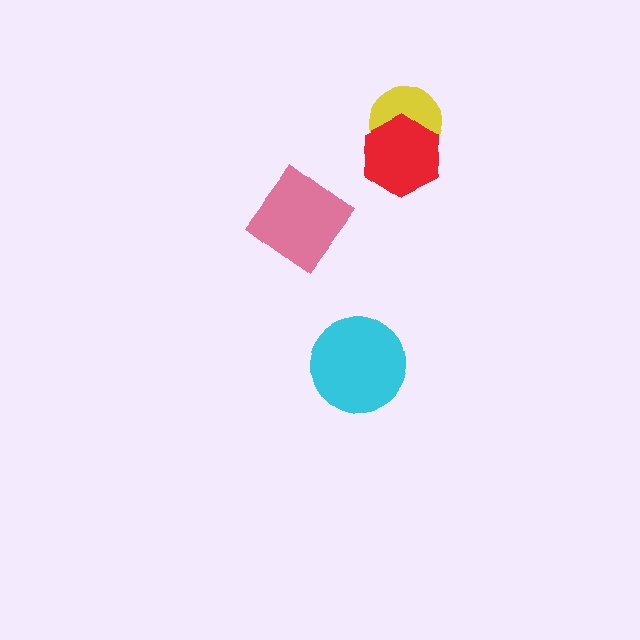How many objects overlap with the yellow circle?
1 object overlaps with the yellow circle.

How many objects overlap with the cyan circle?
0 objects overlap with the cyan circle.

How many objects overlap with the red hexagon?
1 object overlaps with the red hexagon.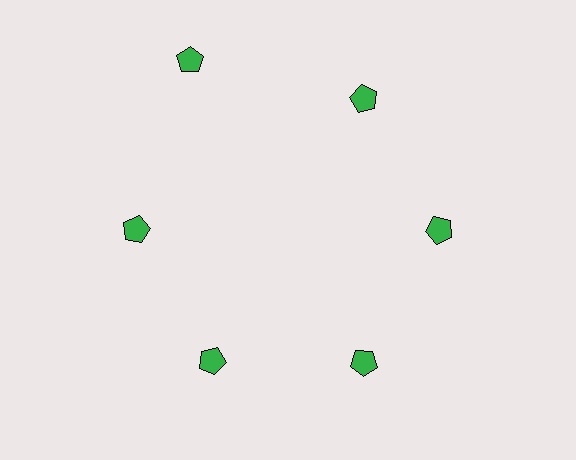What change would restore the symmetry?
The symmetry would be restored by moving it inward, back onto the ring so that all 6 pentagons sit at equal angles and equal distance from the center.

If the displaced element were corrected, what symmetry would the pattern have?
It would have 6-fold rotational symmetry — the pattern would map onto itself every 60 degrees.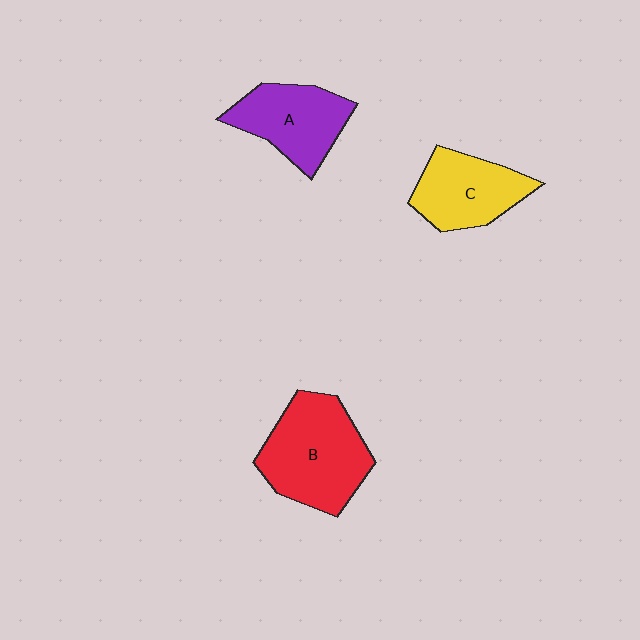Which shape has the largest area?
Shape B (red).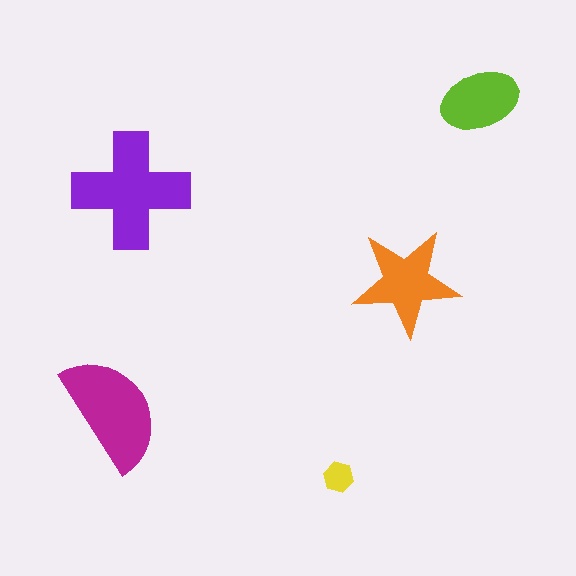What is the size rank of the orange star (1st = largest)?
3rd.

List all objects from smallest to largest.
The yellow hexagon, the lime ellipse, the orange star, the magenta semicircle, the purple cross.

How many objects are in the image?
There are 5 objects in the image.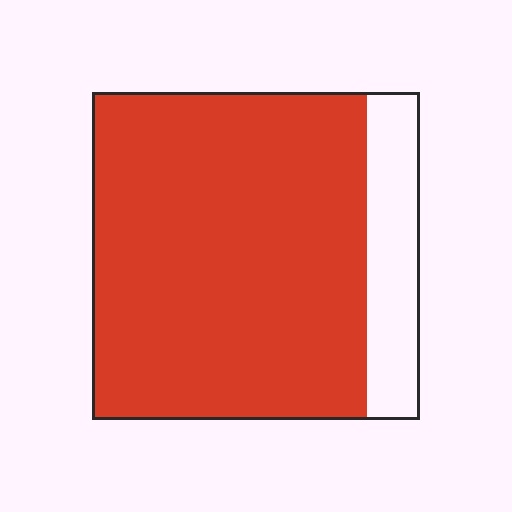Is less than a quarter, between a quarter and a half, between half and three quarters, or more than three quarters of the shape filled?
More than three quarters.